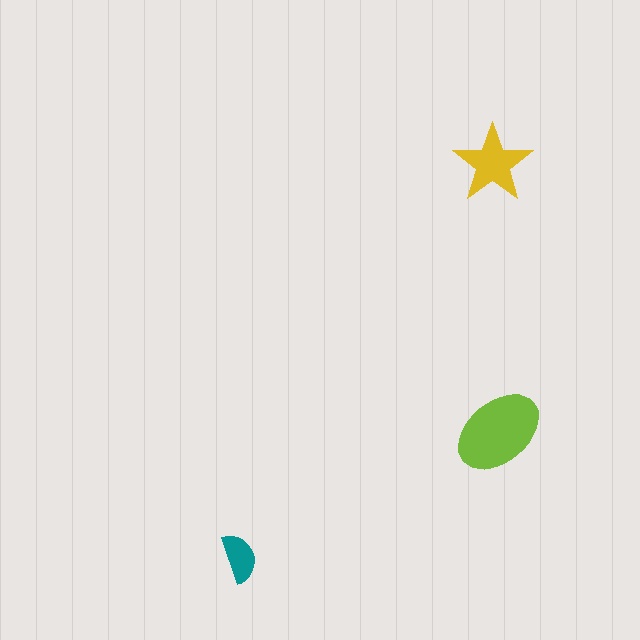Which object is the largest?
The lime ellipse.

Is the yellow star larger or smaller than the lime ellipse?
Smaller.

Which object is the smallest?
The teal semicircle.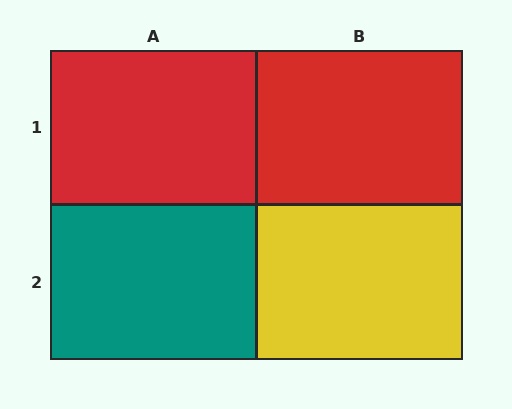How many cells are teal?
1 cell is teal.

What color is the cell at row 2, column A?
Teal.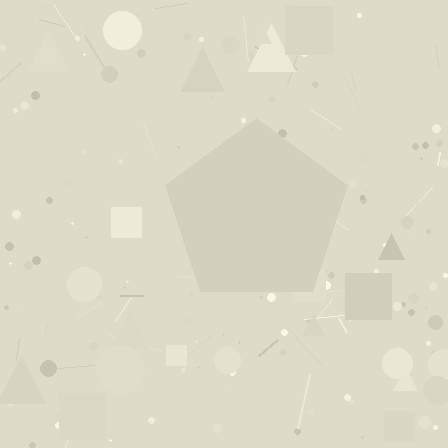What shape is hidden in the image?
A pentagon is hidden in the image.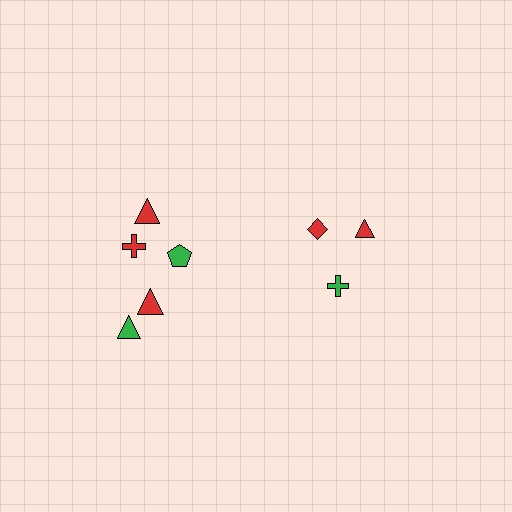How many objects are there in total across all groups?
There are 8 objects.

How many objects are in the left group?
There are 5 objects.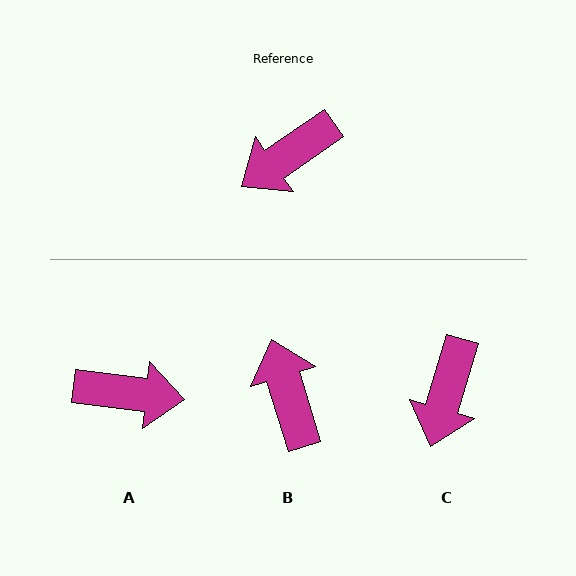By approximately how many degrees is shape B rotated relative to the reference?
Approximately 107 degrees clockwise.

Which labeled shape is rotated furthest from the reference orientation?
A, about 139 degrees away.